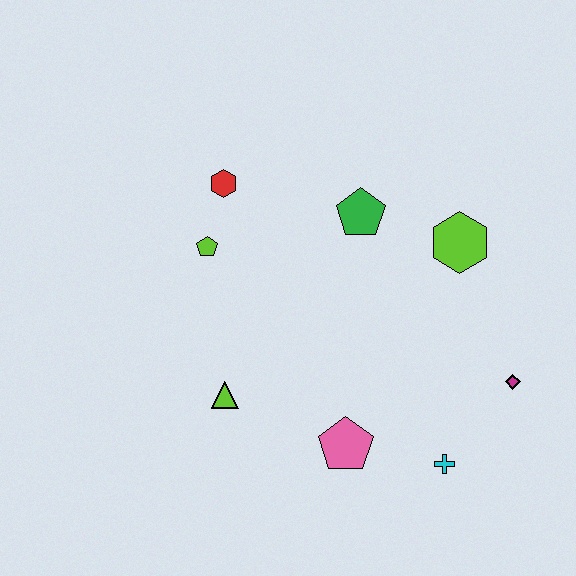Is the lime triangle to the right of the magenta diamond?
No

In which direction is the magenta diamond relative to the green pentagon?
The magenta diamond is below the green pentagon.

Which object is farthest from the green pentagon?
The cyan cross is farthest from the green pentagon.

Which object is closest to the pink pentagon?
The cyan cross is closest to the pink pentagon.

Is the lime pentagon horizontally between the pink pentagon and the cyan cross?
No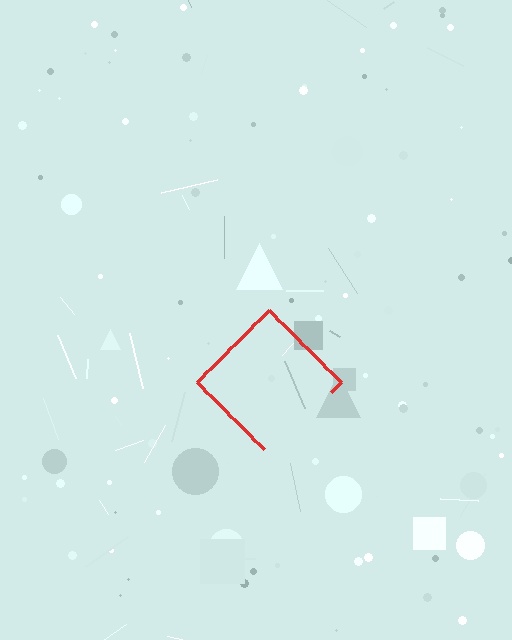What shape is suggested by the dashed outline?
The dashed outline suggests a diamond.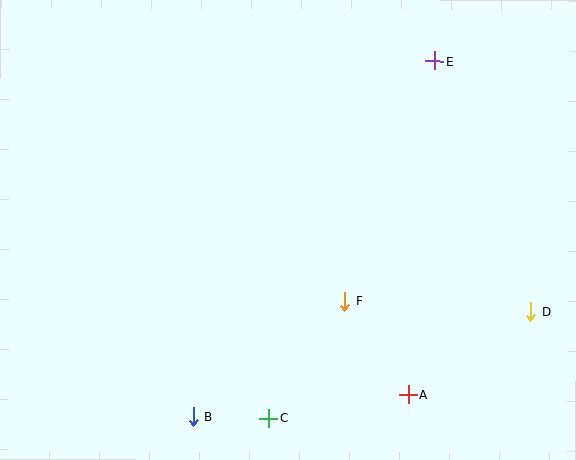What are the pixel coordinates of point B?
Point B is at (194, 416).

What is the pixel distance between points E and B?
The distance between E and B is 429 pixels.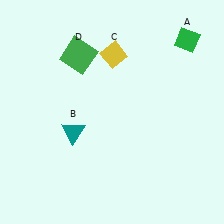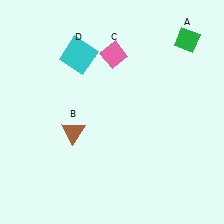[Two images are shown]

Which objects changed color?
B changed from teal to brown. C changed from yellow to pink. D changed from green to cyan.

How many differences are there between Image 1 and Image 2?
There are 3 differences between the two images.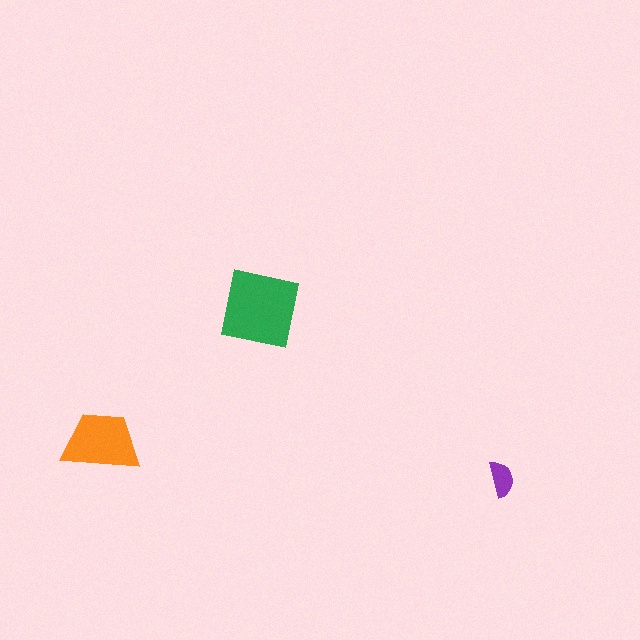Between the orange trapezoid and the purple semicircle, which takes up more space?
The orange trapezoid.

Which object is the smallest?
The purple semicircle.